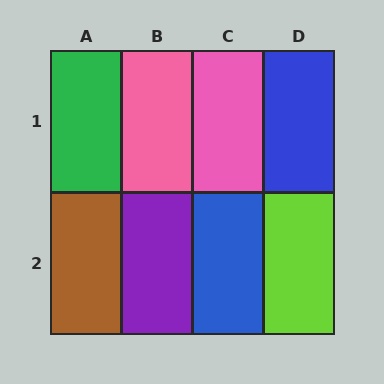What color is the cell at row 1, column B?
Pink.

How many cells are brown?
1 cell is brown.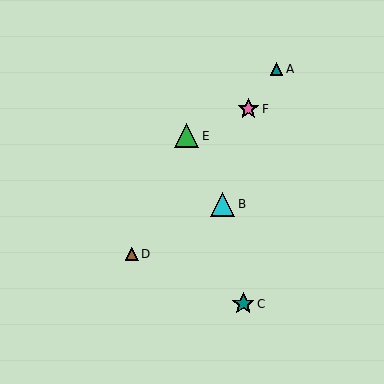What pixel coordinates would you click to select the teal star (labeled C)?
Click at (243, 304) to select the teal star C.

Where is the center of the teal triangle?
The center of the teal triangle is at (276, 69).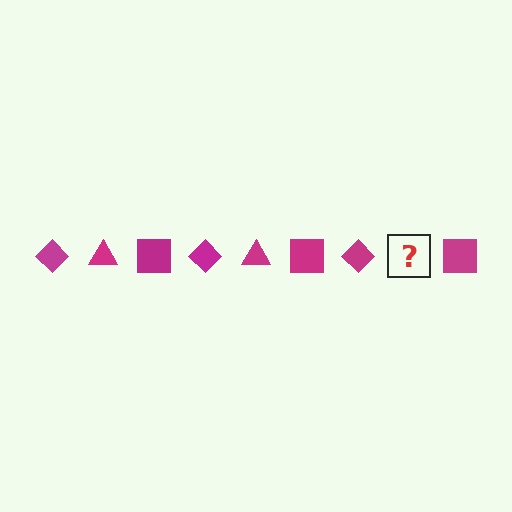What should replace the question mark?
The question mark should be replaced with a magenta triangle.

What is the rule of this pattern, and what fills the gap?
The rule is that the pattern cycles through diamond, triangle, square shapes in magenta. The gap should be filled with a magenta triangle.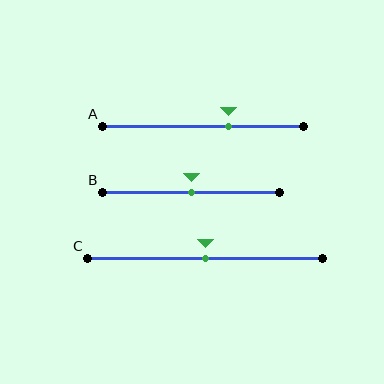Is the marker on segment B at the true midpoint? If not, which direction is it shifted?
Yes, the marker on segment B is at the true midpoint.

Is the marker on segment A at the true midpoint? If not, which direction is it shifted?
No, the marker on segment A is shifted to the right by about 13% of the segment length.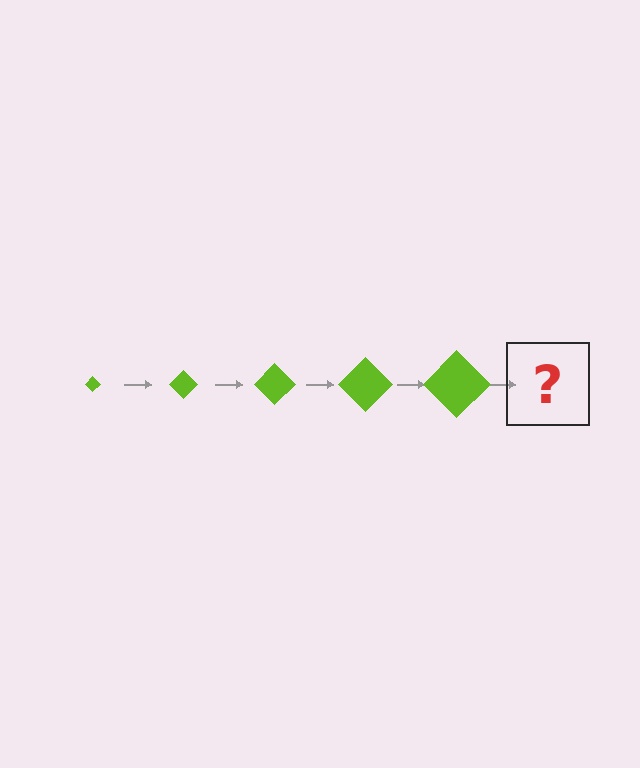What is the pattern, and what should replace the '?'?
The pattern is that the diamond gets progressively larger each step. The '?' should be a lime diamond, larger than the previous one.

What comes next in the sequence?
The next element should be a lime diamond, larger than the previous one.